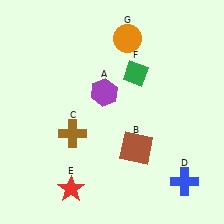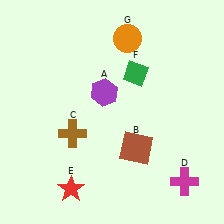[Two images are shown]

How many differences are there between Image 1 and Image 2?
There is 1 difference between the two images.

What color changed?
The cross (D) changed from blue in Image 1 to magenta in Image 2.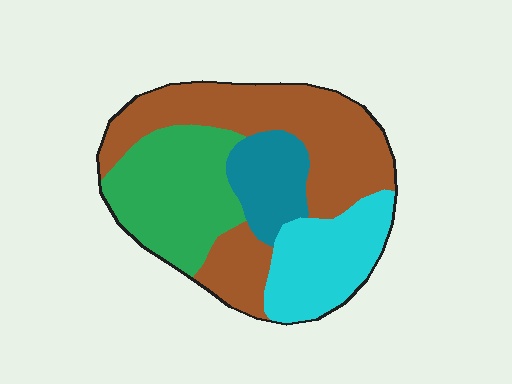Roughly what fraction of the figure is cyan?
Cyan takes up about one fifth (1/5) of the figure.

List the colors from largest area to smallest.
From largest to smallest: brown, green, cyan, teal.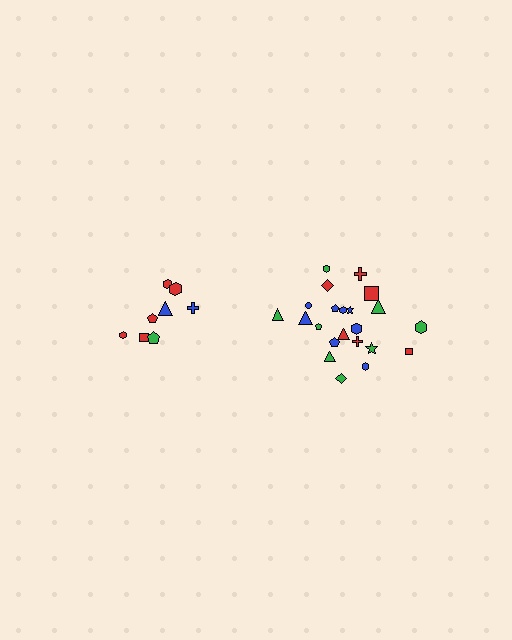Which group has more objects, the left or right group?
The right group.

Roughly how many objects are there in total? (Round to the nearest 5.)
Roughly 30 objects in total.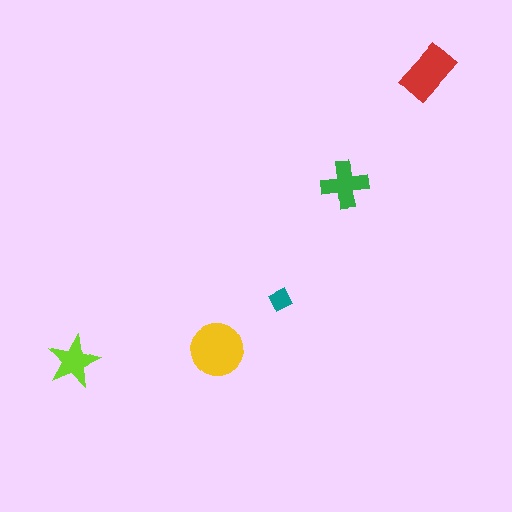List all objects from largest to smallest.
The yellow circle, the red rectangle, the green cross, the lime star, the teal diamond.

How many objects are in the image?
There are 5 objects in the image.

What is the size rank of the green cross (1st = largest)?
3rd.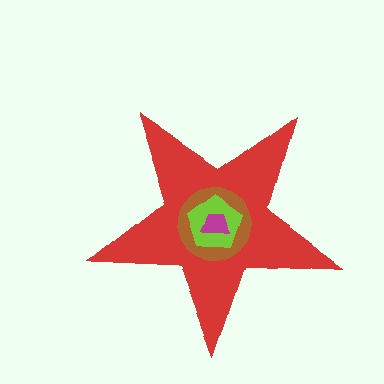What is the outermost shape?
The red star.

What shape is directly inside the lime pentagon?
The magenta trapezoid.